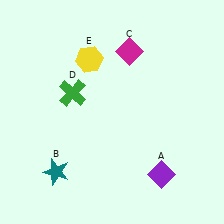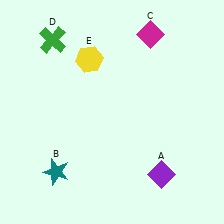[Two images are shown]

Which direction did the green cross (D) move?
The green cross (D) moved up.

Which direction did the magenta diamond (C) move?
The magenta diamond (C) moved right.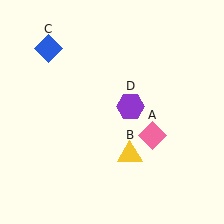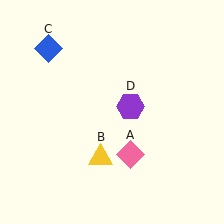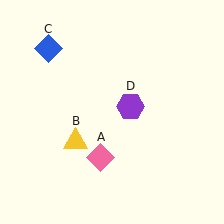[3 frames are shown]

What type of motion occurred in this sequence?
The pink diamond (object A), yellow triangle (object B) rotated clockwise around the center of the scene.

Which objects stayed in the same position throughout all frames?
Blue diamond (object C) and purple hexagon (object D) remained stationary.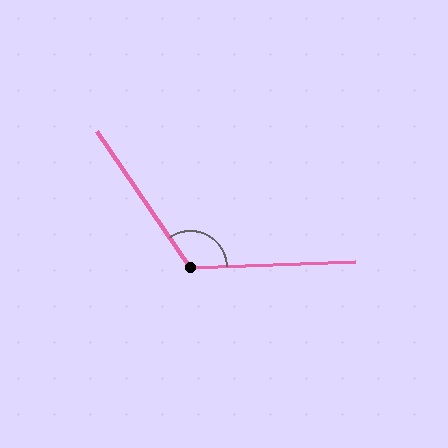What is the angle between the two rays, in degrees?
Approximately 122 degrees.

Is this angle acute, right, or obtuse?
It is obtuse.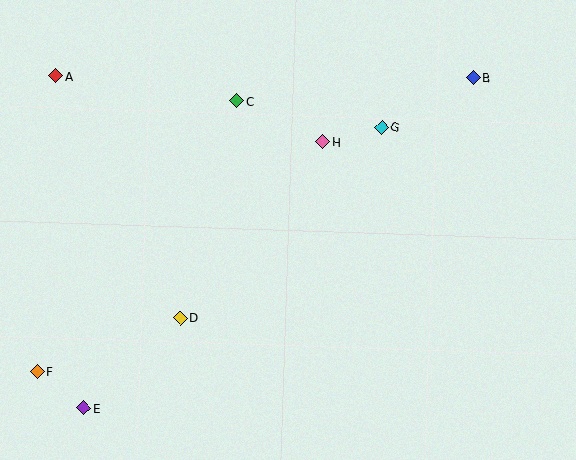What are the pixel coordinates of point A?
Point A is at (56, 76).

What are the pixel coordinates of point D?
Point D is at (180, 318).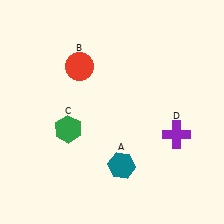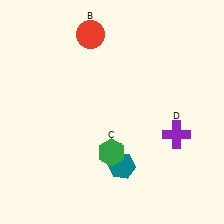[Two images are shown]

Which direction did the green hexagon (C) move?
The green hexagon (C) moved right.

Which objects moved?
The objects that moved are: the red circle (B), the green hexagon (C).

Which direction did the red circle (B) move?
The red circle (B) moved up.